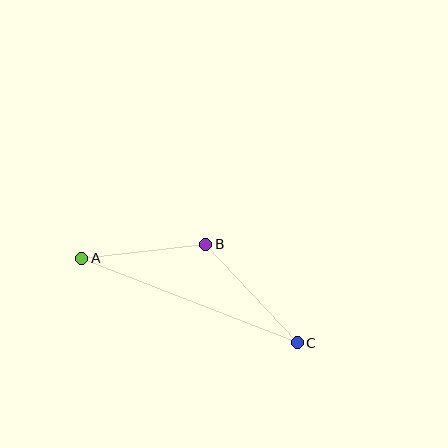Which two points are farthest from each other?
Points A and C are farthest from each other.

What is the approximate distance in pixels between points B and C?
The distance between B and C is approximately 134 pixels.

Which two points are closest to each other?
Points A and B are closest to each other.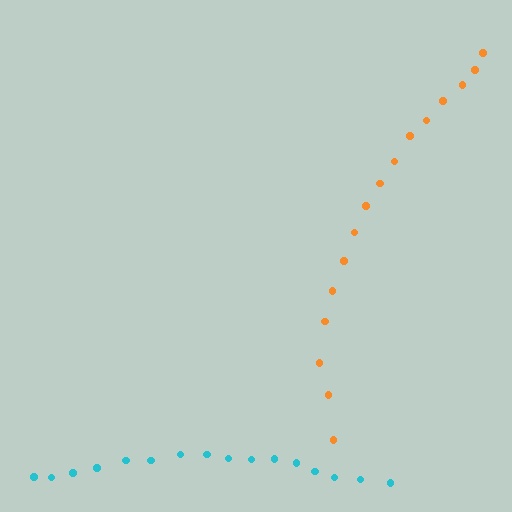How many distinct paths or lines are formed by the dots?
There are 2 distinct paths.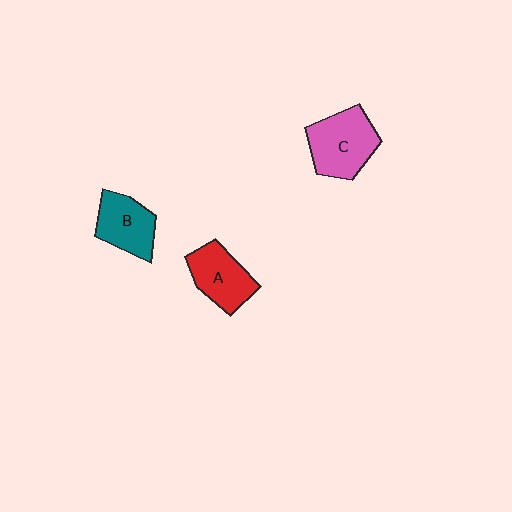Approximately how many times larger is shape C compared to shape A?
Approximately 1.2 times.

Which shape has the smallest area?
Shape B (teal).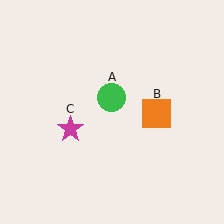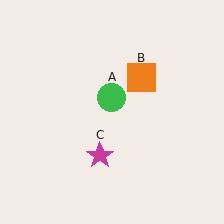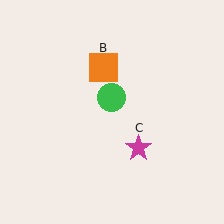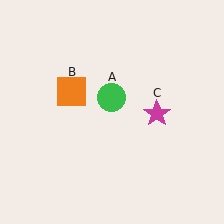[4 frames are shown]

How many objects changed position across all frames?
2 objects changed position: orange square (object B), magenta star (object C).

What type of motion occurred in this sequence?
The orange square (object B), magenta star (object C) rotated counterclockwise around the center of the scene.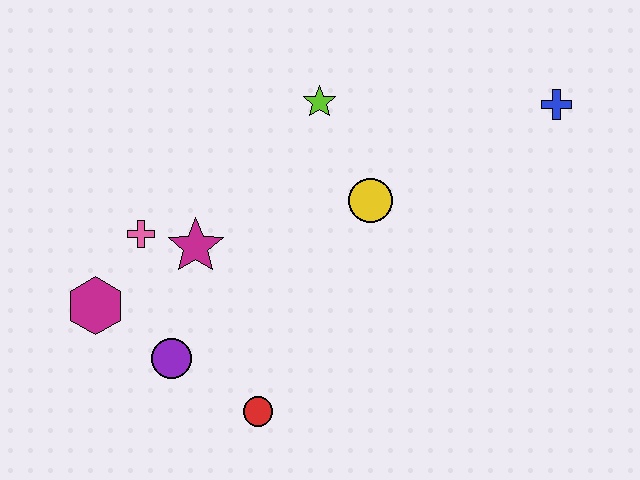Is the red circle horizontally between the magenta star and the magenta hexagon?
No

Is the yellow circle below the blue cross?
Yes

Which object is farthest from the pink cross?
The blue cross is farthest from the pink cross.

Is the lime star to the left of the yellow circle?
Yes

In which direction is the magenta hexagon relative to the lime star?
The magenta hexagon is to the left of the lime star.